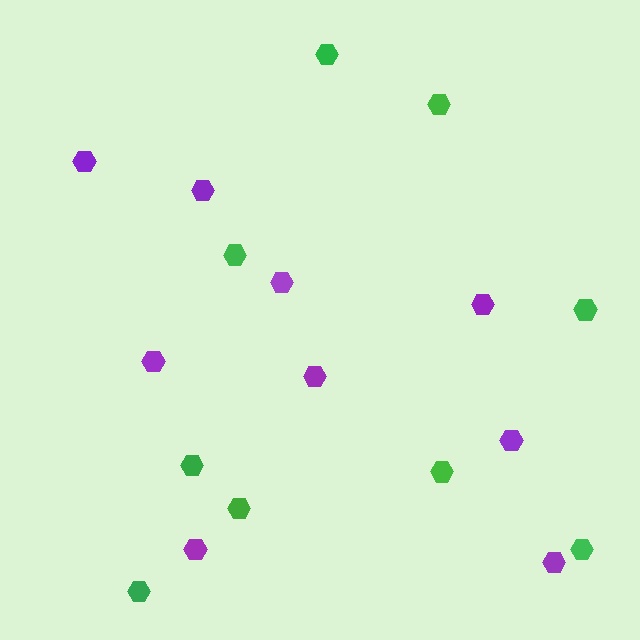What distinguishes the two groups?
There are 2 groups: one group of purple hexagons (9) and one group of green hexagons (9).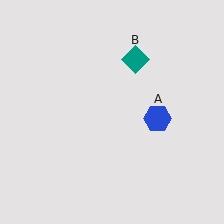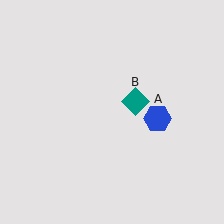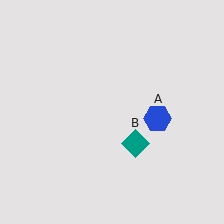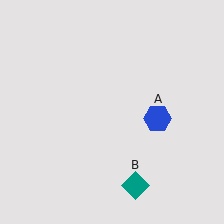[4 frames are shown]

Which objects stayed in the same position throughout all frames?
Blue hexagon (object A) remained stationary.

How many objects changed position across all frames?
1 object changed position: teal diamond (object B).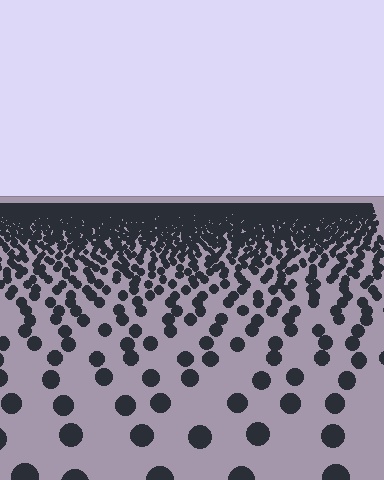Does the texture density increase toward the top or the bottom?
Density increases toward the top.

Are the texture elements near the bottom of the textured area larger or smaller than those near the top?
Larger. Near the bottom, elements are closer to the viewer and appear at a bigger on-screen size.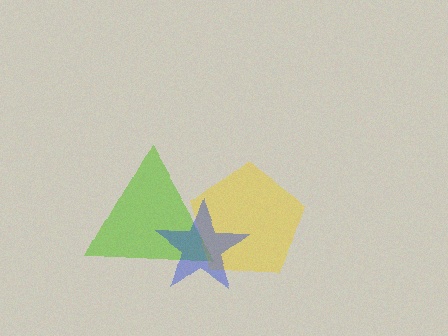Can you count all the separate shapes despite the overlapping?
Yes, there are 3 separate shapes.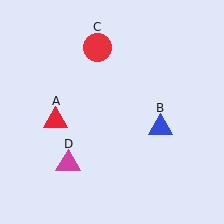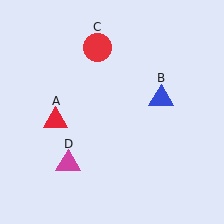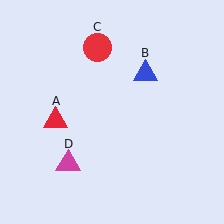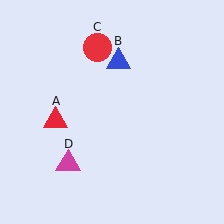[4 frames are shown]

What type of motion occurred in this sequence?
The blue triangle (object B) rotated counterclockwise around the center of the scene.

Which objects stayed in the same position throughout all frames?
Red triangle (object A) and red circle (object C) and magenta triangle (object D) remained stationary.